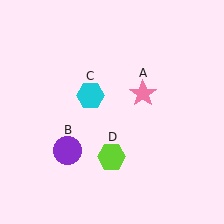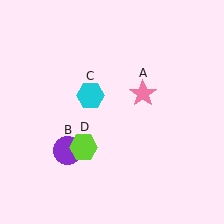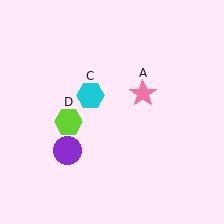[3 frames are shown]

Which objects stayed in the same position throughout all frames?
Pink star (object A) and purple circle (object B) and cyan hexagon (object C) remained stationary.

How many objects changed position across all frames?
1 object changed position: lime hexagon (object D).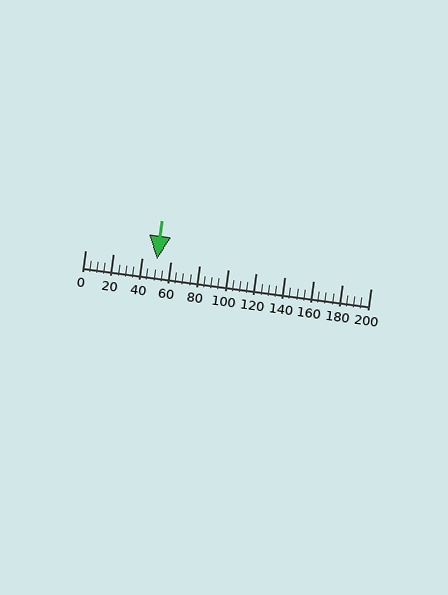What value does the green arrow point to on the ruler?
The green arrow points to approximately 50.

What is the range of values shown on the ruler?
The ruler shows values from 0 to 200.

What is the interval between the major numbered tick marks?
The major tick marks are spaced 20 units apart.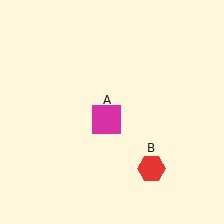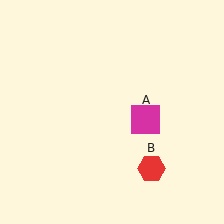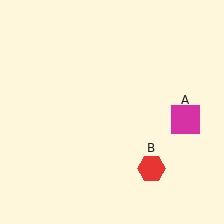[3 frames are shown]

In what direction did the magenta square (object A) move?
The magenta square (object A) moved right.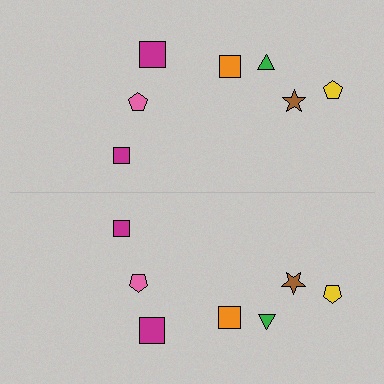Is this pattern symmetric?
Yes, this pattern has bilateral (reflection) symmetry.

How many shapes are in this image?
There are 14 shapes in this image.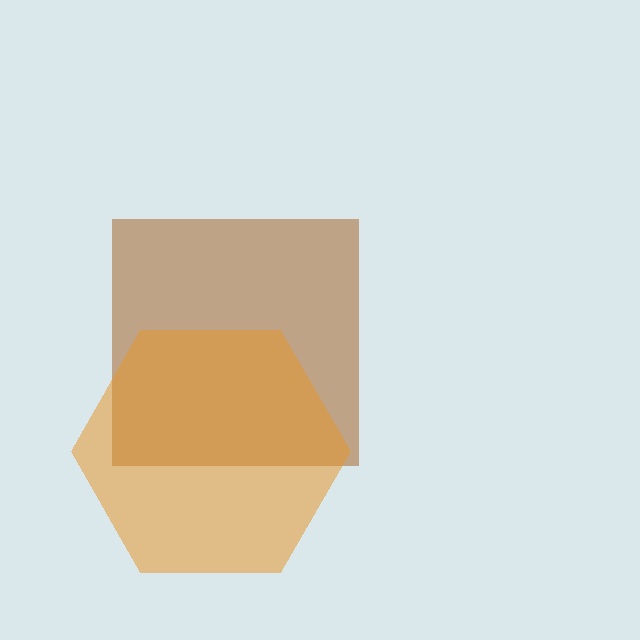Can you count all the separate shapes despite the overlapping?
Yes, there are 2 separate shapes.